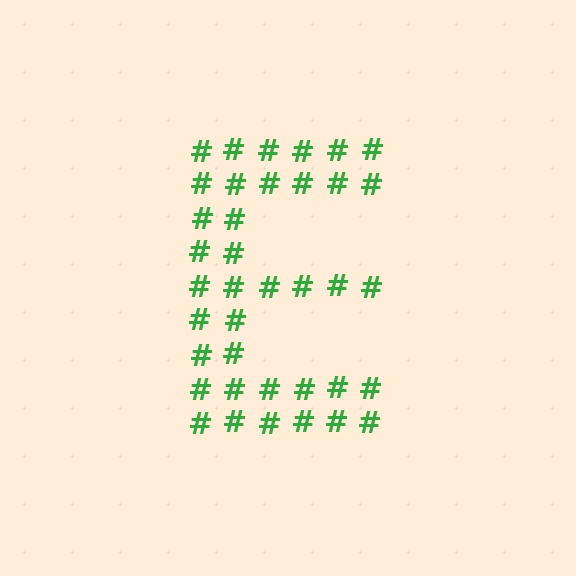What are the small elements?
The small elements are hash symbols.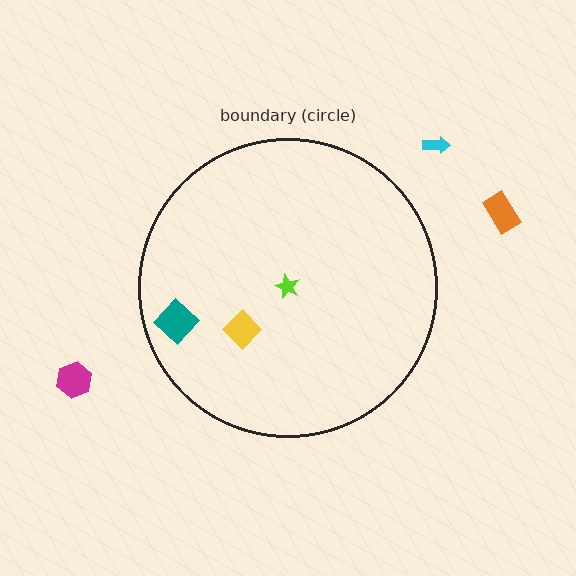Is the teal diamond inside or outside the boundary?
Inside.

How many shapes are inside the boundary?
3 inside, 3 outside.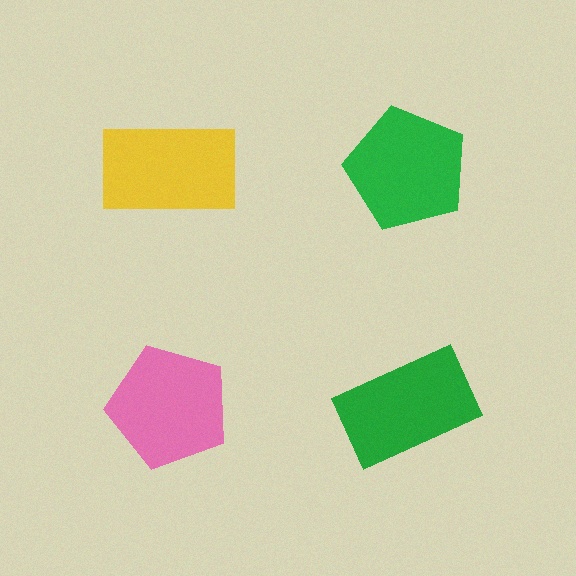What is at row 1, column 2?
A green pentagon.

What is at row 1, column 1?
A yellow rectangle.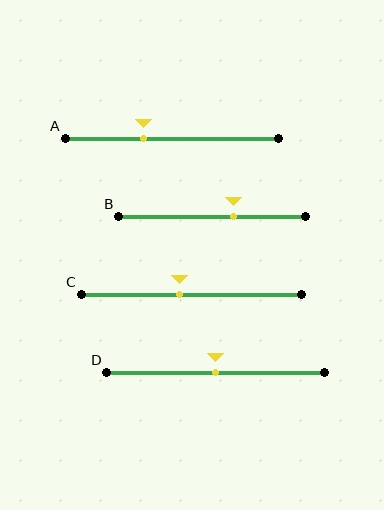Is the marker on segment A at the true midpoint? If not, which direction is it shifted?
No, the marker on segment A is shifted to the left by about 13% of the segment length.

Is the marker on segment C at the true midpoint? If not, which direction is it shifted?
No, the marker on segment C is shifted to the left by about 6% of the segment length.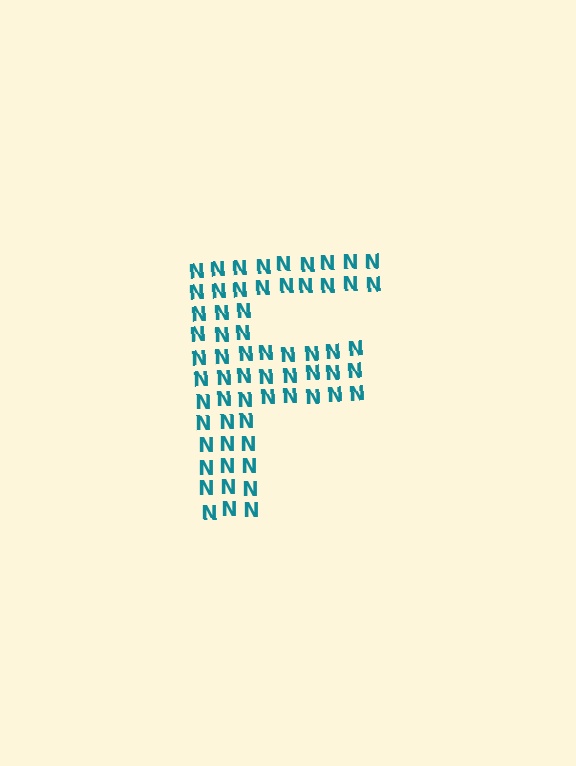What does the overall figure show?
The overall figure shows the letter F.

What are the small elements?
The small elements are letter N's.